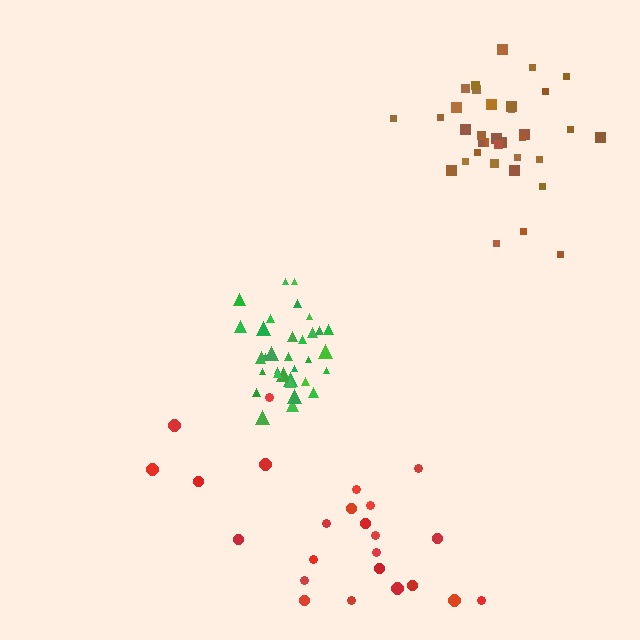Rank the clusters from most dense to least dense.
green, brown, red.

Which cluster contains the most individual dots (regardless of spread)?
Brown (35).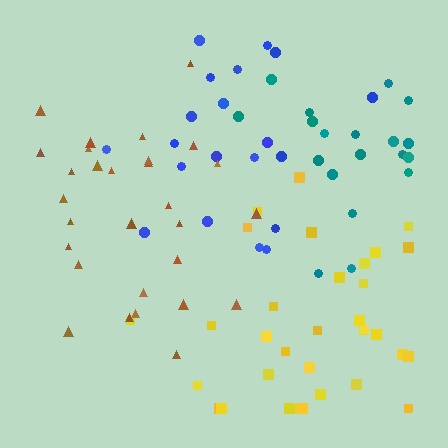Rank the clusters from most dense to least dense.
yellow, brown, teal, blue.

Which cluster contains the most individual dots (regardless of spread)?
Yellow (33).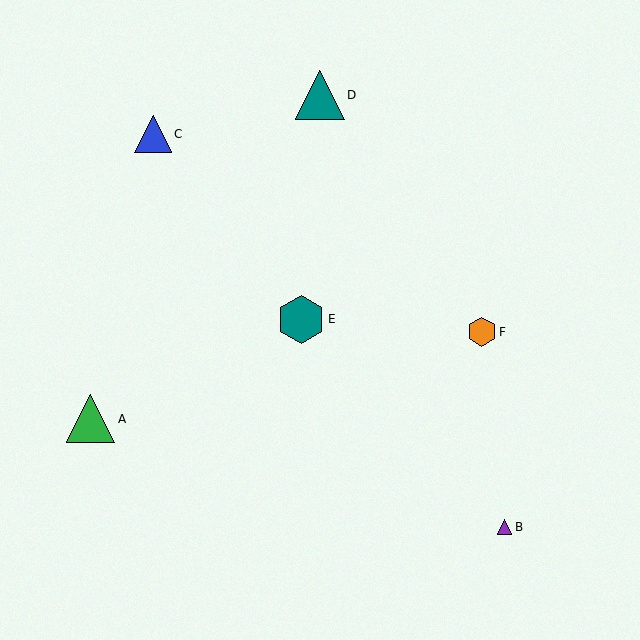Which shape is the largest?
The teal triangle (labeled D) is the largest.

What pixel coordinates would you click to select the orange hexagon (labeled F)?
Click at (482, 332) to select the orange hexagon F.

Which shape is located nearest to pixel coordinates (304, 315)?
The teal hexagon (labeled E) at (301, 319) is nearest to that location.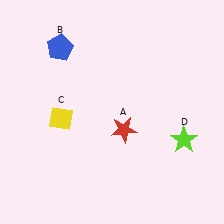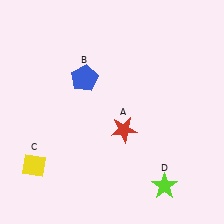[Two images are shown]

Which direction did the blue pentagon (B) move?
The blue pentagon (B) moved down.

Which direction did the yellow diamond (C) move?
The yellow diamond (C) moved down.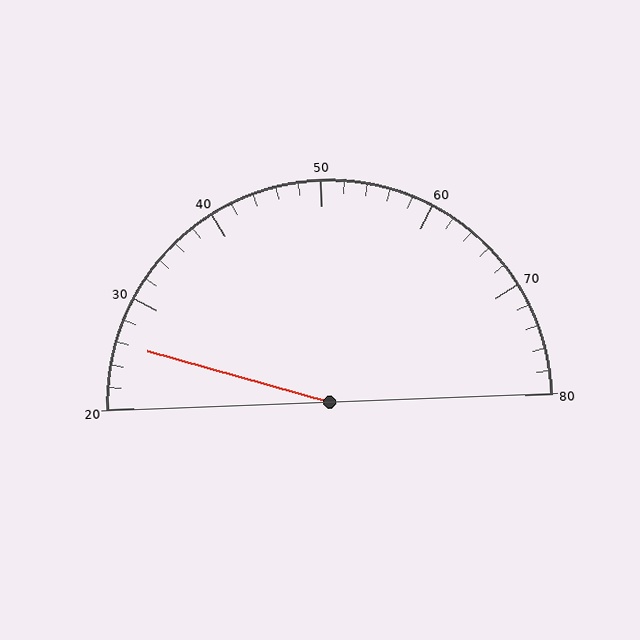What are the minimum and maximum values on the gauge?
The gauge ranges from 20 to 80.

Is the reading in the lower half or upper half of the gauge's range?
The reading is in the lower half of the range (20 to 80).